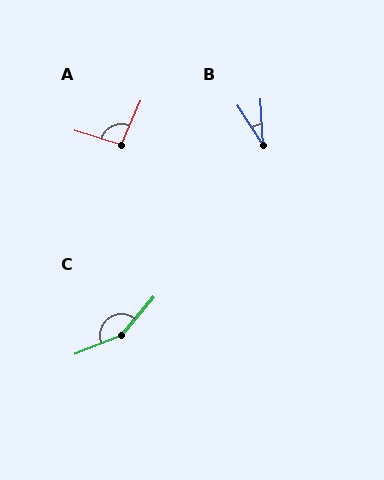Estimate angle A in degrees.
Approximately 96 degrees.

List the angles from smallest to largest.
B (29°), A (96°), C (152°).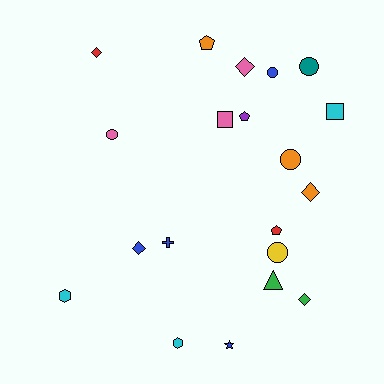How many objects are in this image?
There are 20 objects.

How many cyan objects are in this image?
There are 3 cyan objects.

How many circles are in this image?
There are 5 circles.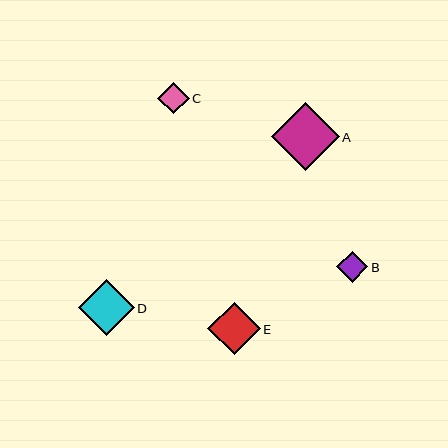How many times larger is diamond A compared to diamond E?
Diamond A is approximately 1.3 times the size of diamond E.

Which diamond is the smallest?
Diamond B is the smallest with a size of approximately 31 pixels.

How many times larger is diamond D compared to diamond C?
Diamond D is approximately 1.8 times the size of diamond C.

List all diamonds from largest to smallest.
From largest to smallest: A, D, E, C, B.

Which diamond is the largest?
Diamond A is the largest with a size of approximately 68 pixels.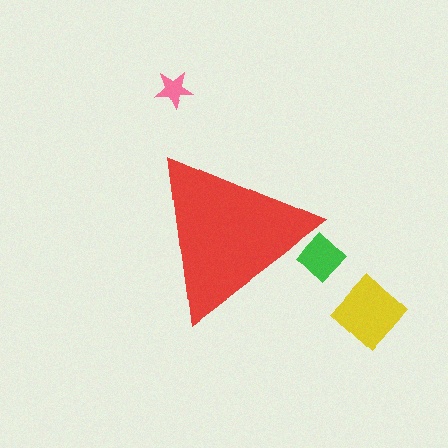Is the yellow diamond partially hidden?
No, the yellow diamond is fully visible.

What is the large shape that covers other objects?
A red triangle.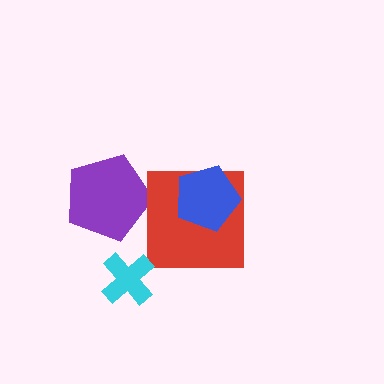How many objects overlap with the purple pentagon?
0 objects overlap with the purple pentagon.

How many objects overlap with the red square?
1 object overlaps with the red square.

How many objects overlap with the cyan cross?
0 objects overlap with the cyan cross.